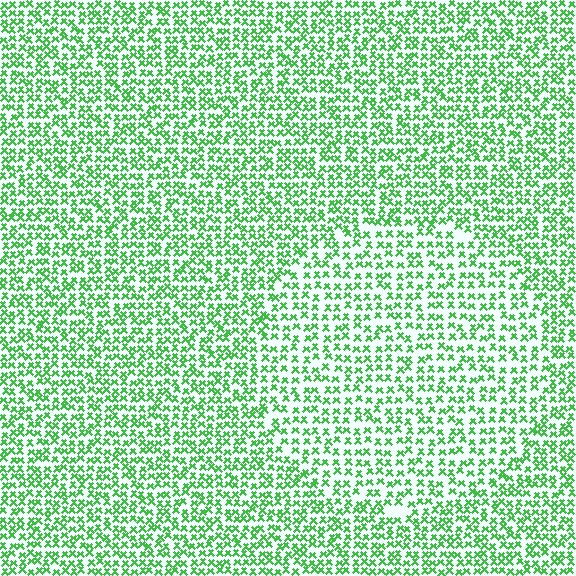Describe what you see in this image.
The image contains small green elements arranged at two different densities. A circle-shaped region is visible where the elements are less densely packed than the surrounding area.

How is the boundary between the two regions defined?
The boundary is defined by a change in element density (approximately 1.5x ratio). All elements are the same color, size, and shape.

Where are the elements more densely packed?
The elements are more densely packed outside the circle boundary.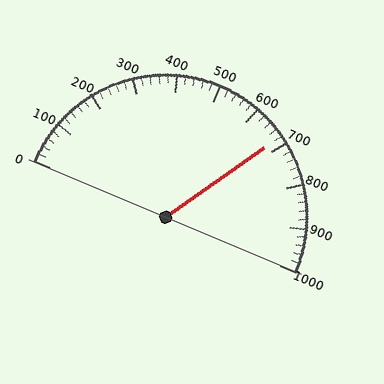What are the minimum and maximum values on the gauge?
The gauge ranges from 0 to 1000.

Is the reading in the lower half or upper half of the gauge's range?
The reading is in the upper half of the range (0 to 1000).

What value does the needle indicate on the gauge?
The needle indicates approximately 680.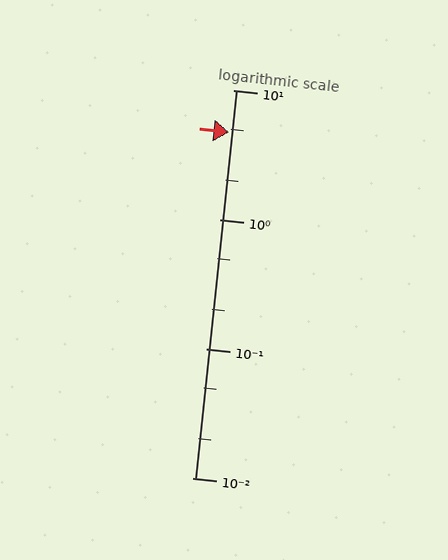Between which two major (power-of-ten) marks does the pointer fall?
The pointer is between 1 and 10.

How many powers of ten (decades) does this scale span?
The scale spans 3 decades, from 0.01 to 10.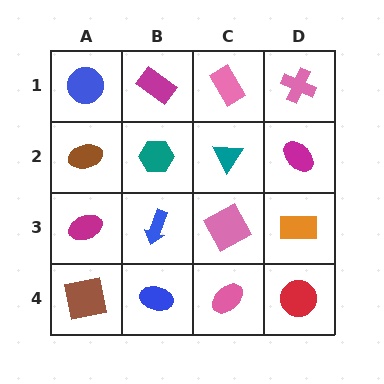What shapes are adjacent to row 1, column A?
A brown ellipse (row 2, column A), a magenta rectangle (row 1, column B).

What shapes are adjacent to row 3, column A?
A brown ellipse (row 2, column A), a brown square (row 4, column A), a blue arrow (row 3, column B).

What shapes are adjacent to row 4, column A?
A magenta ellipse (row 3, column A), a blue ellipse (row 4, column B).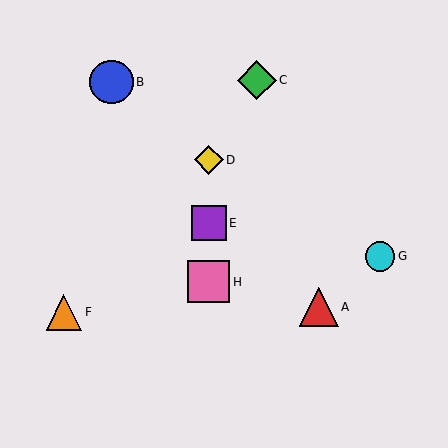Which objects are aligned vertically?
Objects D, E, H are aligned vertically.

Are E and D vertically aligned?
Yes, both are at x≈209.